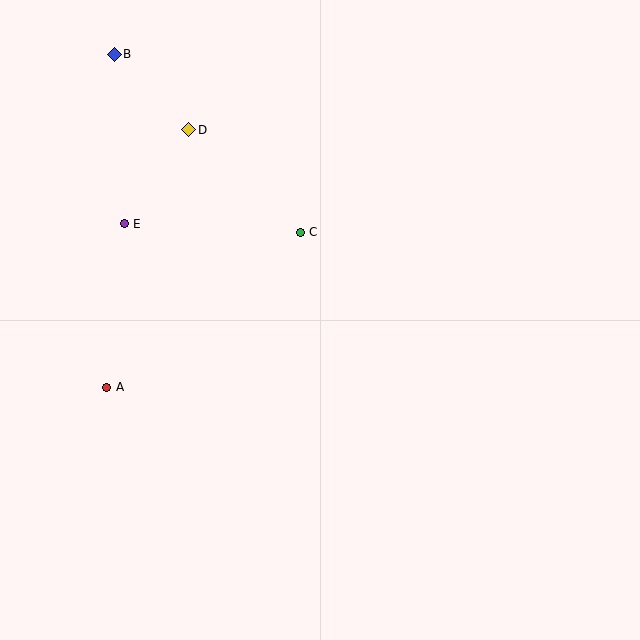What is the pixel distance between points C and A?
The distance between C and A is 248 pixels.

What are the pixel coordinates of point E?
Point E is at (124, 224).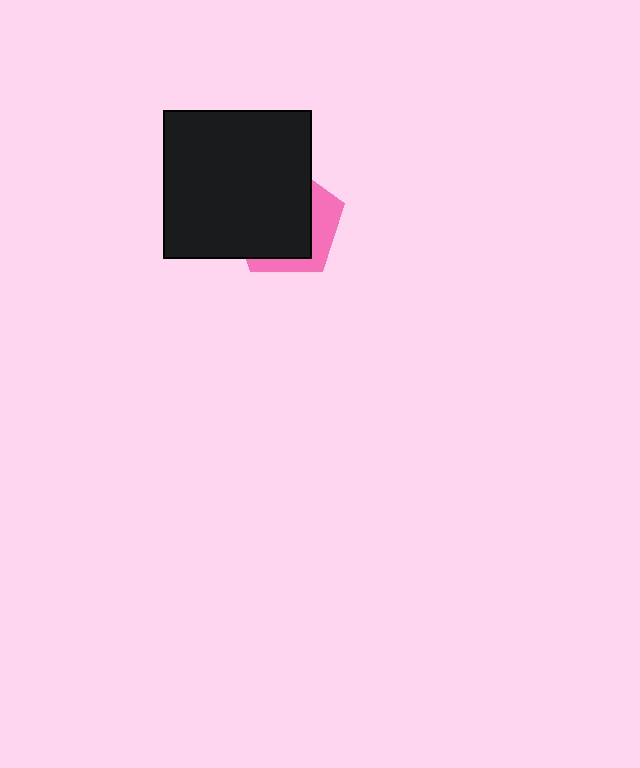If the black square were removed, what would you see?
You would see the complete pink pentagon.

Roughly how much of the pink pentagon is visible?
A small part of it is visible (roughly 30%).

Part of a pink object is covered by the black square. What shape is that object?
It is a pentagon.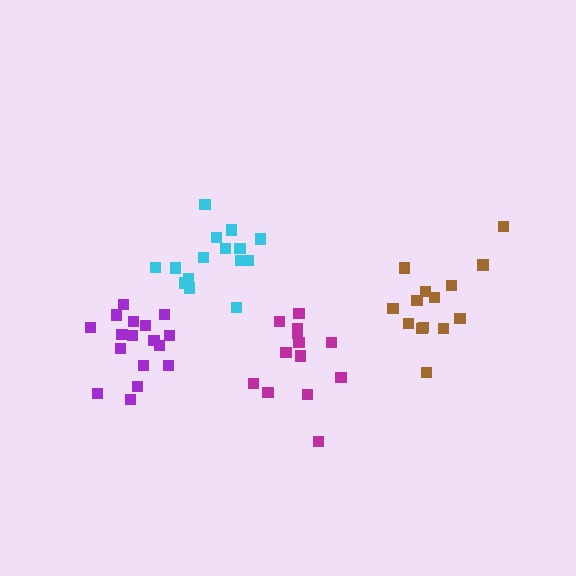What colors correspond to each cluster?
The clusters are colored: purple, cyan, brown, magenta.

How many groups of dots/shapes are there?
There are 4 groups.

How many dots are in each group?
Group 1: 17 dots, Group 2: 15 dots, Group 3: 14 dots, Group 4: 13 dots (59 total).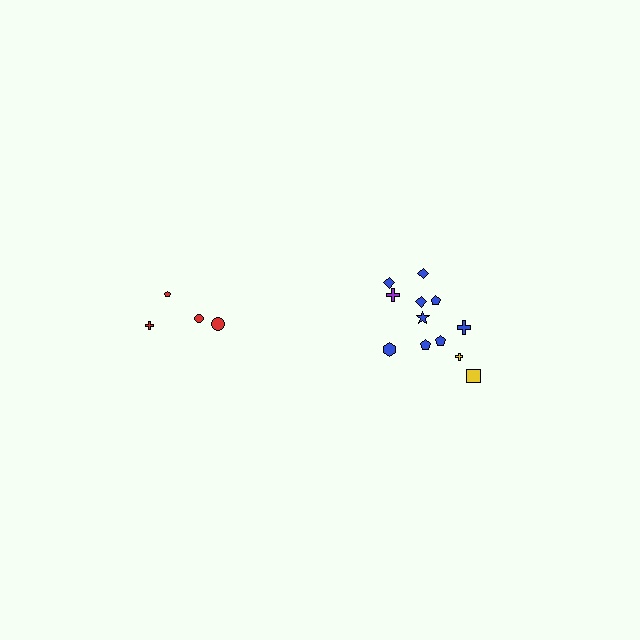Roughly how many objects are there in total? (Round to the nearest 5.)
Roughly 15 objects in total.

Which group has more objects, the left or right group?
The right group.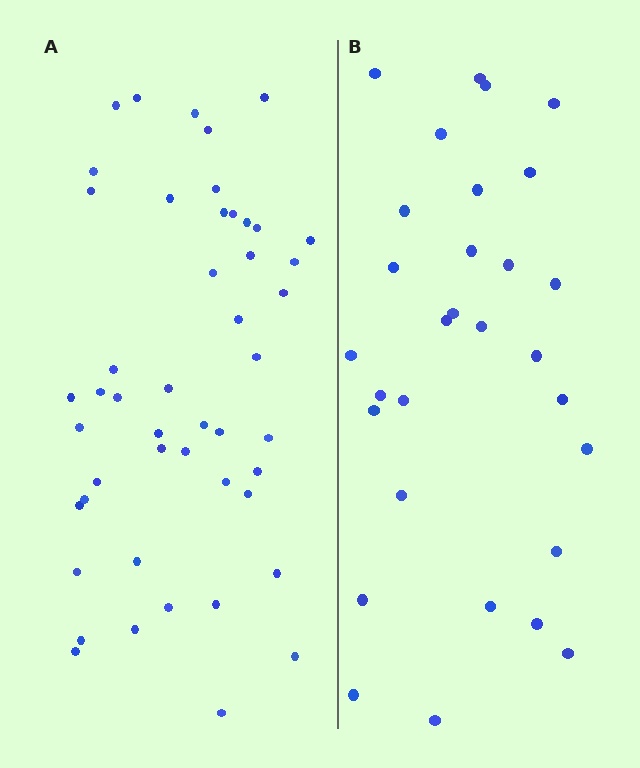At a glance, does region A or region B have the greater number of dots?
Region A (the left region) has more dots.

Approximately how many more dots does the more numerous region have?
Region A has approximately 20 more dots than region B.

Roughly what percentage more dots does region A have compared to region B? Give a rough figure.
About 60% more.